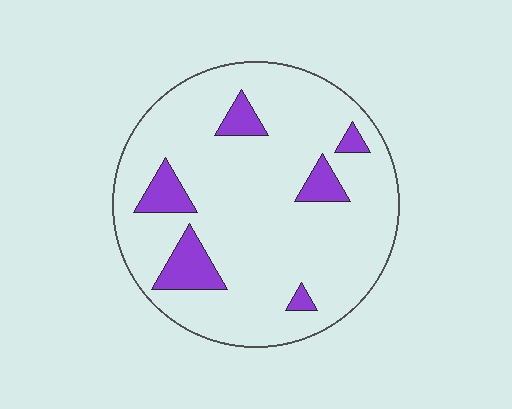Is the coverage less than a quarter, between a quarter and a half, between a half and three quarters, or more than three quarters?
Less than a quarter.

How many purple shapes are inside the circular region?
6.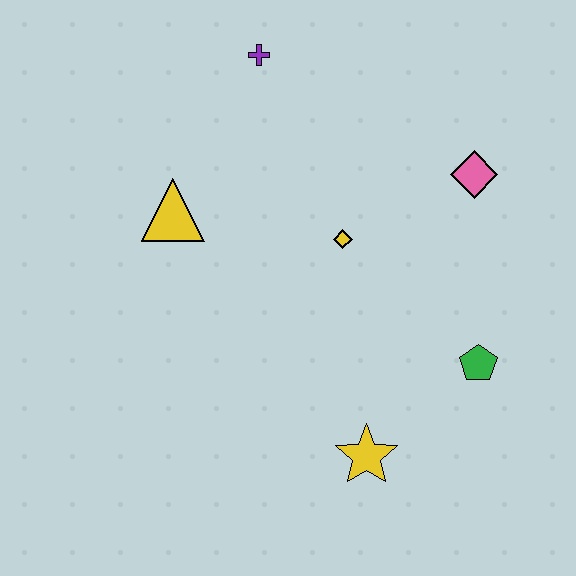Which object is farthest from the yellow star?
The purple cross is farthest from the yellow star.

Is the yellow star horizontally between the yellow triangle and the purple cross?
No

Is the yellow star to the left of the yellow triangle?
No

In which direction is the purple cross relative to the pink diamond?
The purple cross is to the left of the pink diamond.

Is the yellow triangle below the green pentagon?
No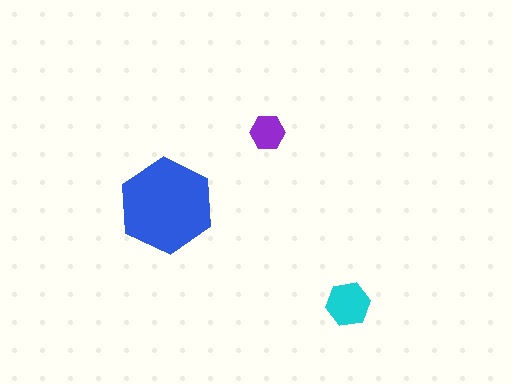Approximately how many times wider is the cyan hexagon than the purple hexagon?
About 1.5 times wider.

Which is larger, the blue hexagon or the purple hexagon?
The blue one.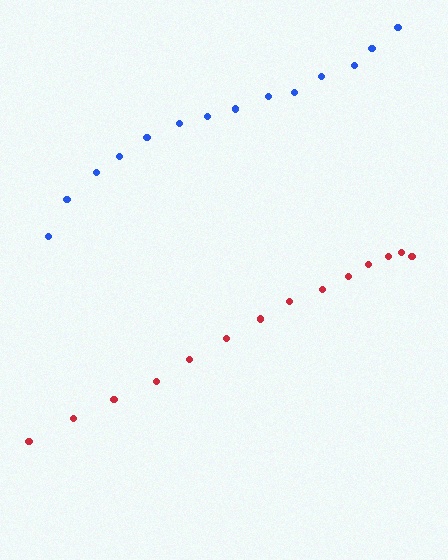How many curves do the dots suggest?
There are 2 distinct paths.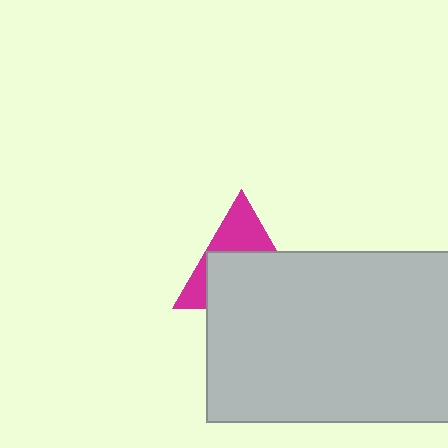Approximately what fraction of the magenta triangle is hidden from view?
Roughly 61% of the magenta triangle is hidden behind the light gray rectangle.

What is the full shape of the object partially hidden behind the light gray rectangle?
The partially hidden object is a magenta triangle.